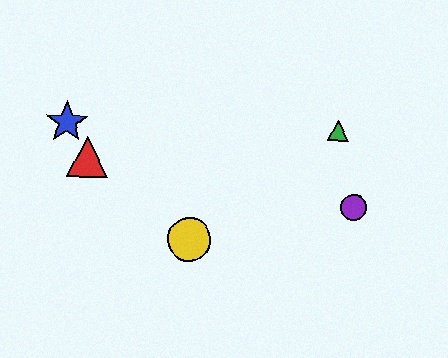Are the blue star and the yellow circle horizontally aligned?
No, the blue star is at y≈122 and the yellow circle is at y≈239.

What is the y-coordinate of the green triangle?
The green triangle is at y≈130.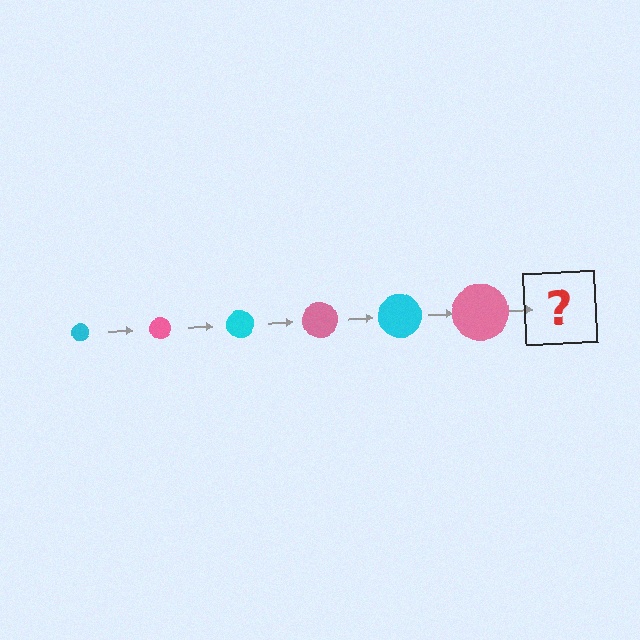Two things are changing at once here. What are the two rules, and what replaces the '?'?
The two rules are that the circle grows larger each step and the color cycles through cyan and pink. The '?' should be a cyan circle, larger than the previous one.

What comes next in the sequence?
The next element should be a cyan circle, larger than the previous one.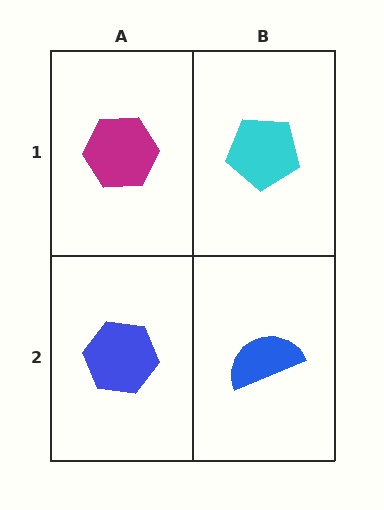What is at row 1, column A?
A magenta hexagon.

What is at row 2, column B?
A blue semicircle.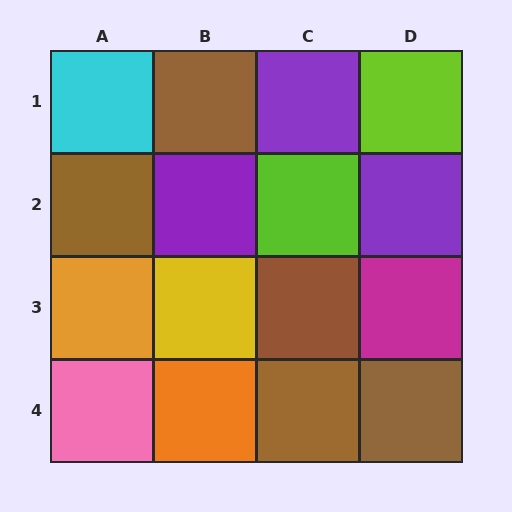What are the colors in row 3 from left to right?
Orange, yellow, brown, magenta.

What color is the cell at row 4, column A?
Pink.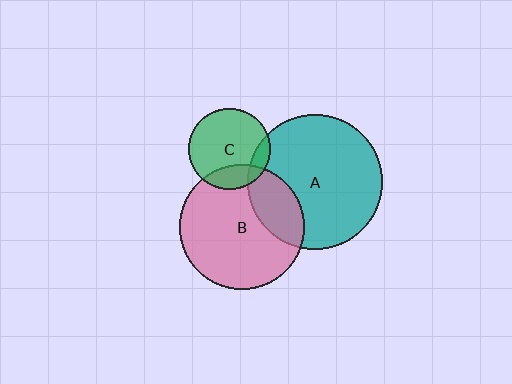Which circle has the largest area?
Circle A (teal).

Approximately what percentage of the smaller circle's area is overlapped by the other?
Approximately 20%.